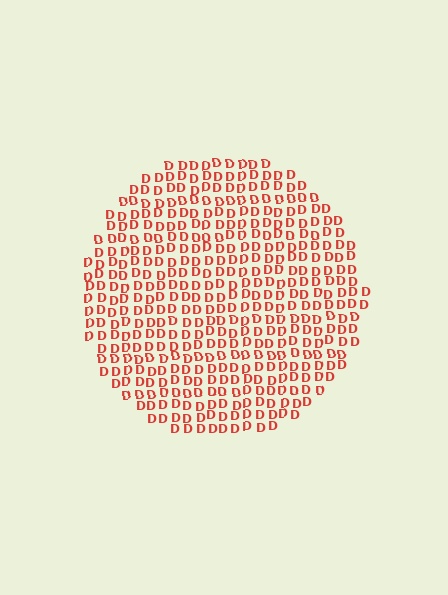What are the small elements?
The small elements are letter D's.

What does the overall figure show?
The overall figure shows a circle.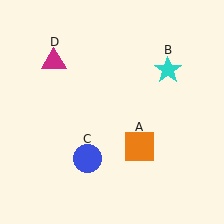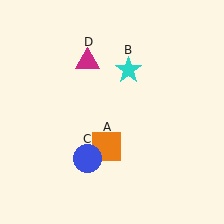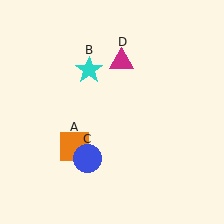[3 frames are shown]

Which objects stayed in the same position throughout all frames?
Blue circle (object C) remained stationary.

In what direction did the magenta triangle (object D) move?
The magenta triangle (object D) moved right.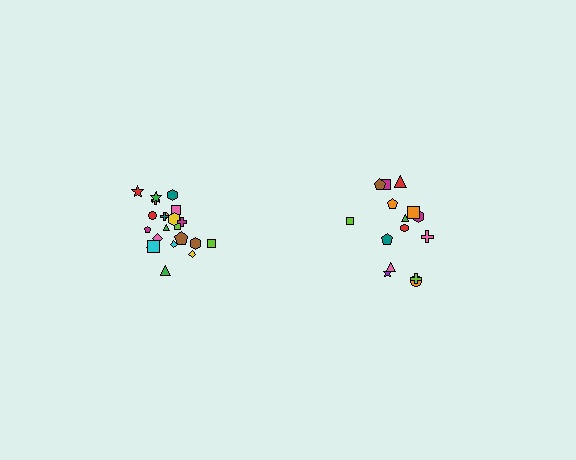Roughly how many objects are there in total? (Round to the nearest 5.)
Roughly 35 objects in total.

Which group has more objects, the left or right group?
The left group.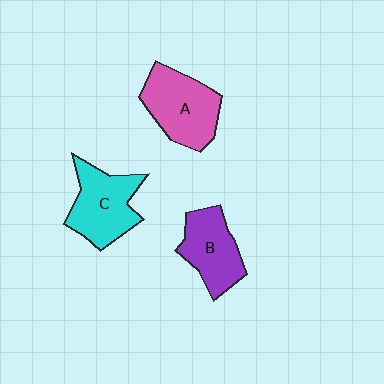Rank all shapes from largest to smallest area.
From largest to smallest: A (pink), C (cyan), B (purple).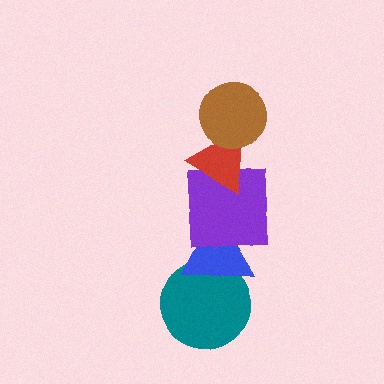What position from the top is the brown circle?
The brown circle is 1st from the top.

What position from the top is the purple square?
The purple square is 3rd from the top.